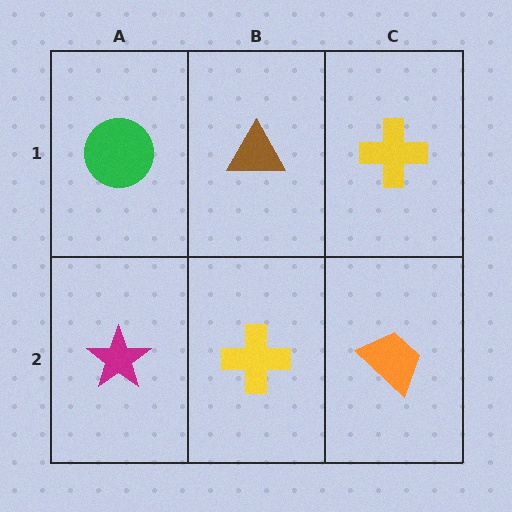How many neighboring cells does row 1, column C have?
2.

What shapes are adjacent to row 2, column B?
A brown triangle (row 1, column B), a magenta star (row 2, column A), an orange trapezoid (row 2, column C).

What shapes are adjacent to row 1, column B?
A yellow cross (row 2, column B), a green circle (row 1, column A), a yellow cross (row 1, column C).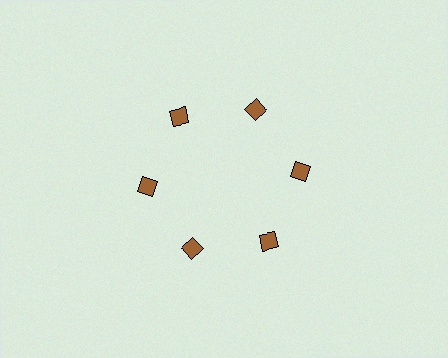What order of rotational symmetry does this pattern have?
This pattern has 6-fold rotational symmetry.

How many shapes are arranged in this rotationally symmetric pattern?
There are 6 shapes, arranged in 6 groups of 1.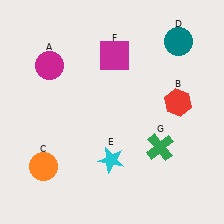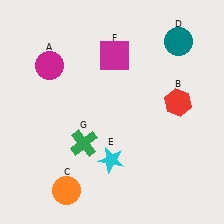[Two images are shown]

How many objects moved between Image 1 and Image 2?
2 objects moved between the two images.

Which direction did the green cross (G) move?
The green cross (G) moved left.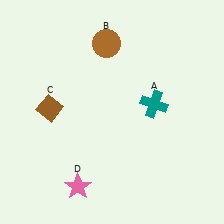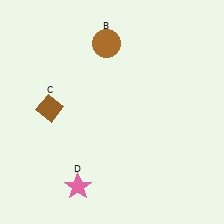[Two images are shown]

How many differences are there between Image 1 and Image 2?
There is 1 difference between the two images.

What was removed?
The teal cross (A) was removed in Image 2.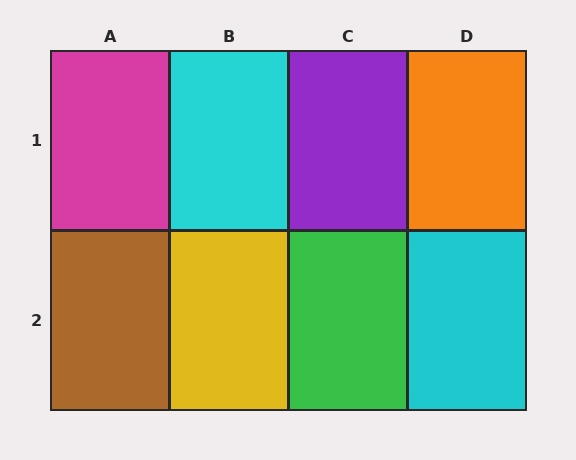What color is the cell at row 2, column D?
Cyan.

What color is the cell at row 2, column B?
Yellow.